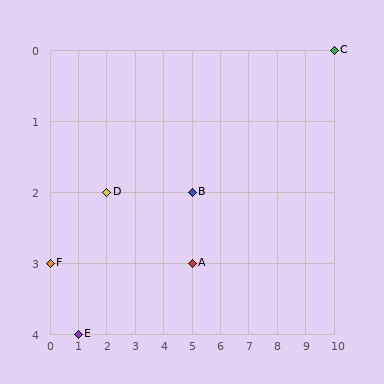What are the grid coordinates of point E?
Point E is at grid coordinates (1, 4).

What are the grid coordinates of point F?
Point F is at grid coordinates (0, 3).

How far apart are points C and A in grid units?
Points C and A are 5 columns and 3 rows apart (about 5.8 grid units diagonally).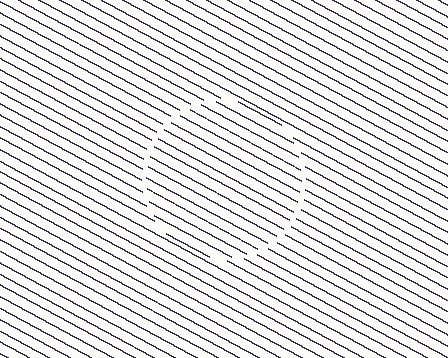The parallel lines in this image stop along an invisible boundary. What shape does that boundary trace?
An illusory circle. The interior of the shape contains the same grating, shifted by half a period — the contour is defined by the phase discontinuity where line-ends from the inner and outer gratings abut.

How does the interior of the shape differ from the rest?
The interior of the shape contains the same grating, shifted by half a period — the contour is defined by the phase discontinuity where line-ends from the inner and outer gratings abut.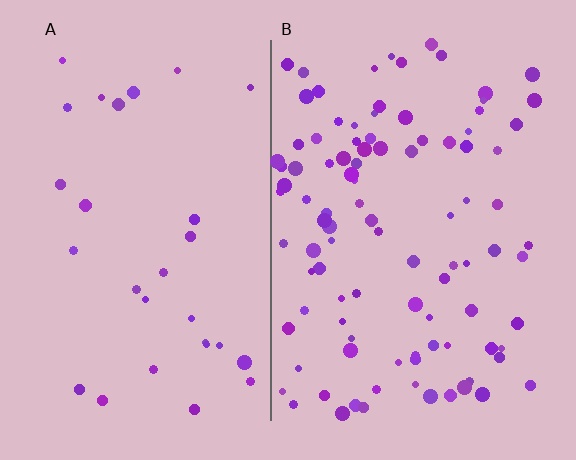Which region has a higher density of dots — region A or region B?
B (the right).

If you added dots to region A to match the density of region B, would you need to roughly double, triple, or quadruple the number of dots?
Approximately triple.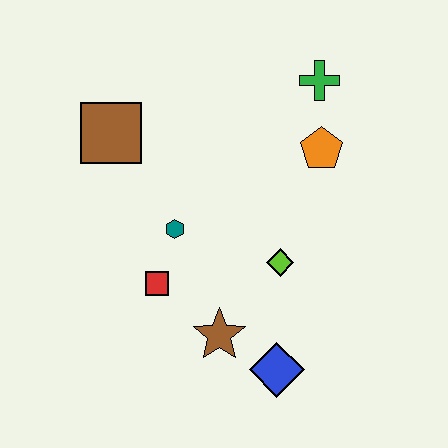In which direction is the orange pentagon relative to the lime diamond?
The orange pentagon is above the lime diamond.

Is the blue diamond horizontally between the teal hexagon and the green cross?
Yes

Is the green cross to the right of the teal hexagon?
Yes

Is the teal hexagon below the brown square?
Yes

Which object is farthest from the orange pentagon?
The blue diamond is farthest from the orange pentagon.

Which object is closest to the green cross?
The orange pentagon is closest to the green cross.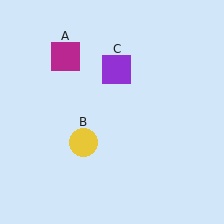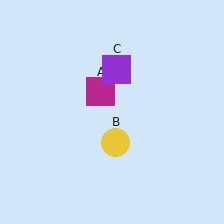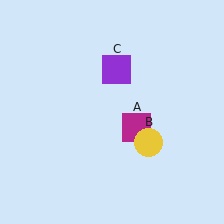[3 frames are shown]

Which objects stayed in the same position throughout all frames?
Purple square (object C) remained stationary.